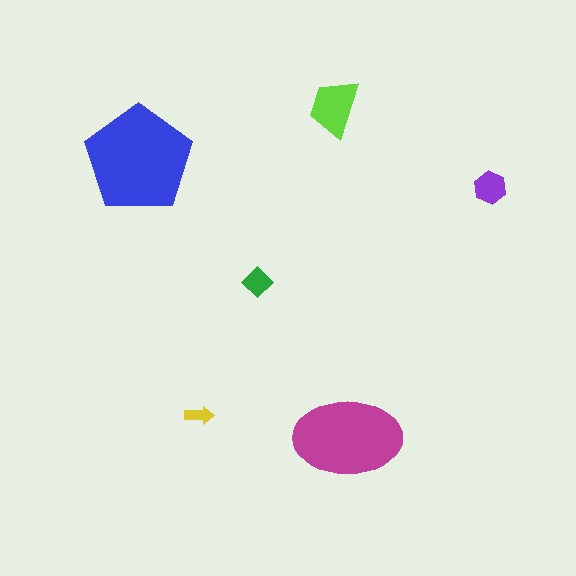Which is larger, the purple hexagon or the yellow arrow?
The purple hexagon.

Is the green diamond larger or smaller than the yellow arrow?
Larger.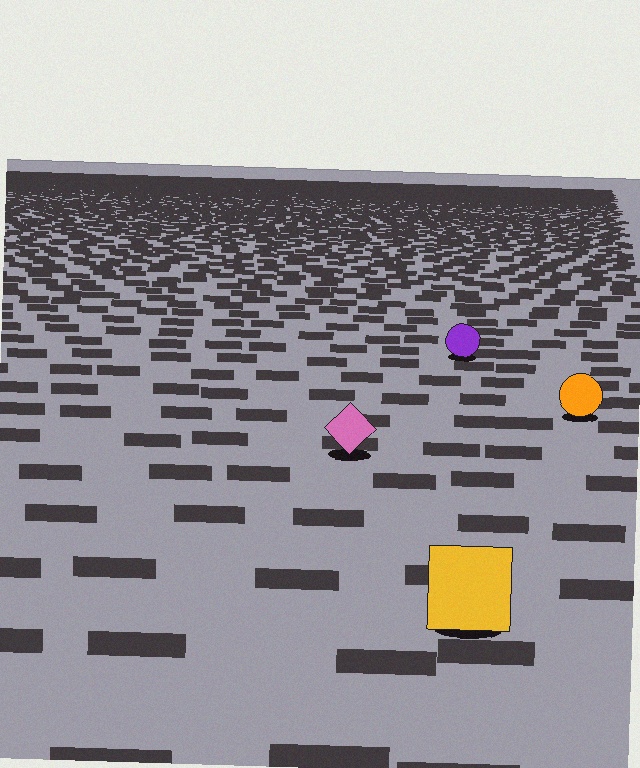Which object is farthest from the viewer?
The purple circle is farthest from the viewer. It appears smaller and the ground texture around it is denser.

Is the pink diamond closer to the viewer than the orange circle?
Yes. The pink diamond is closer — you can tell from the texture gradient: the ground texture is coarser near it.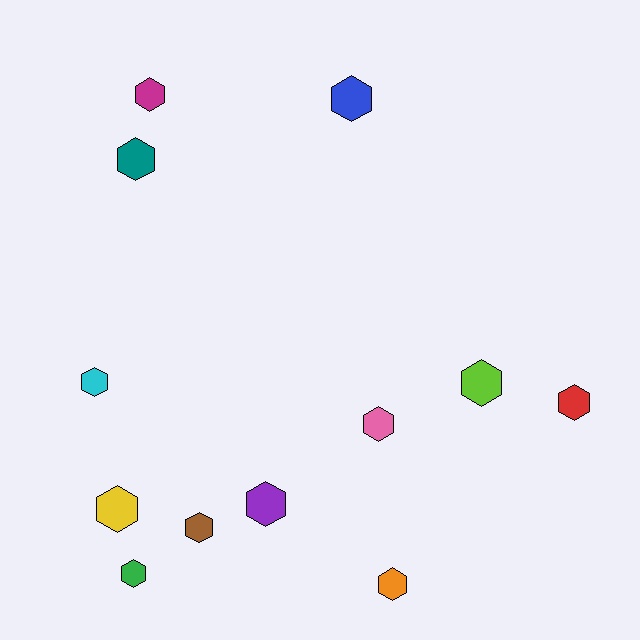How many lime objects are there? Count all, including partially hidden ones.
There is 1 lime object.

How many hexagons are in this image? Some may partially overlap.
There are 12 hexagons.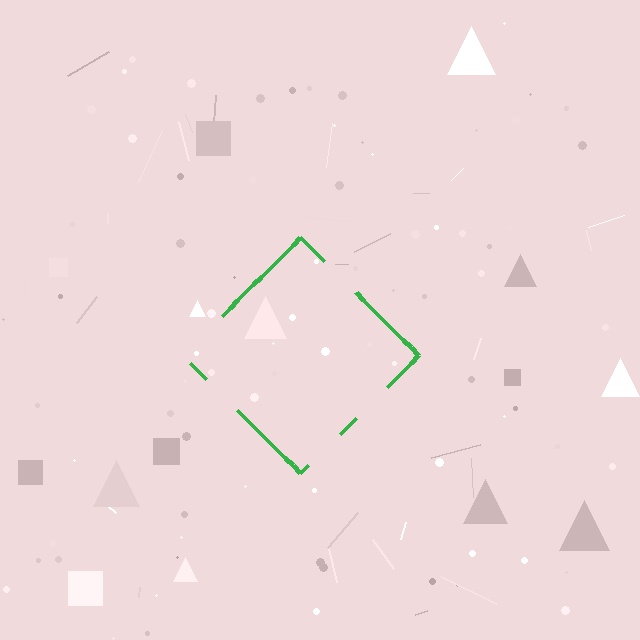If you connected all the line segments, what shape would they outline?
They would outline a diamond.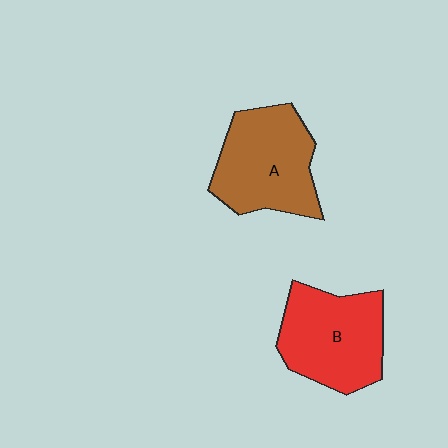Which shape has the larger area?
Shape A (brown).